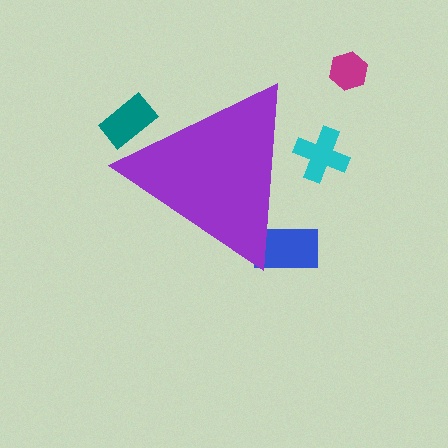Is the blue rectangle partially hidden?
Yes, the blue rectangle is partially hidden behind the purple triangle.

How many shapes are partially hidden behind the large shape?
3 shapes are partially hidden.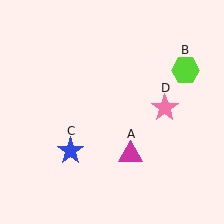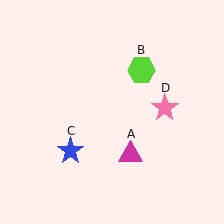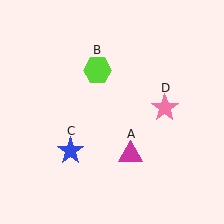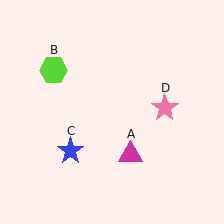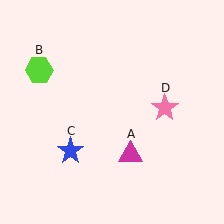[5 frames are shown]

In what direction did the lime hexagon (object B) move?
The lime hexagon (object B) moved left.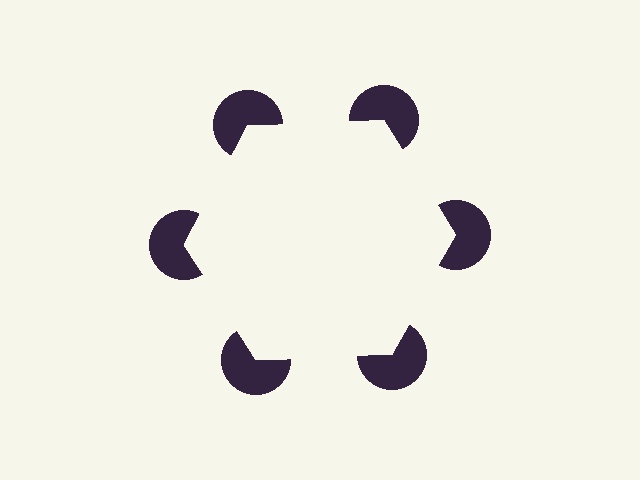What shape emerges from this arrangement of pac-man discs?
An illusory hexagon — its edges are inferred from the aligned wedge cuts in the pac-man discs, not physically drawn.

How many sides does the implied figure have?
6 sides.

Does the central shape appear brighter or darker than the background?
It typically appears slightly brighter than the background, even though no actual brightness change is drawn.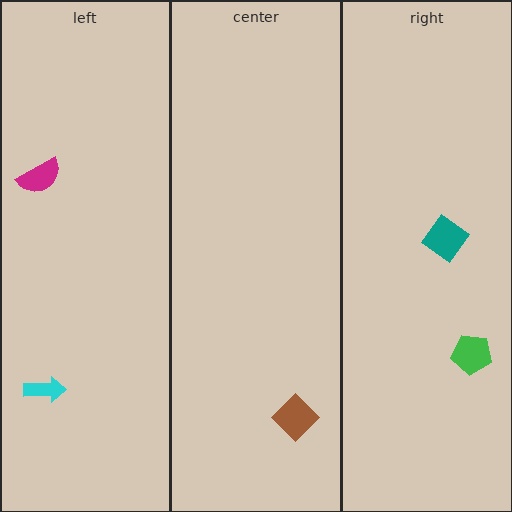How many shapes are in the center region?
1.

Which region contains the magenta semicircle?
The left region.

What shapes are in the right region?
The teal diamond, the green pentagon.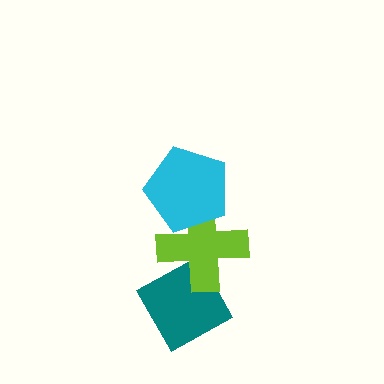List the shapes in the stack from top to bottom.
From top to bottom: the cyan pentagon, the lime cross, the teal diamond.